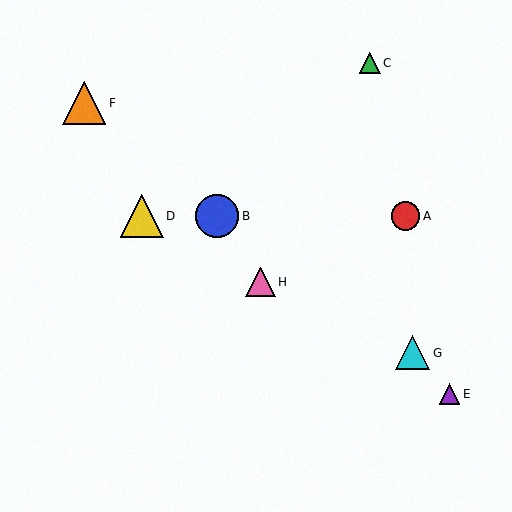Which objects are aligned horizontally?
Objects A, B, D are aligned horizontally.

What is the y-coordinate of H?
Object H is at y≈282.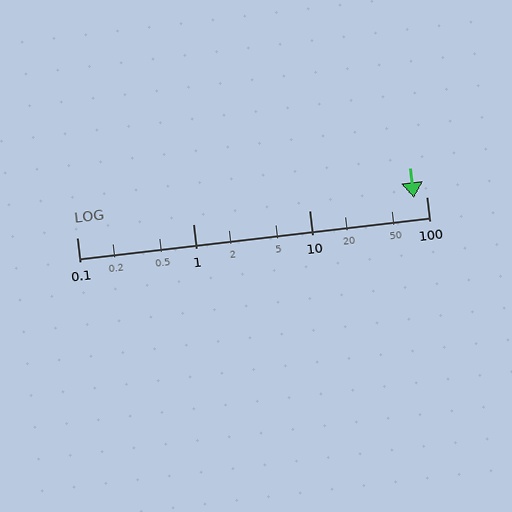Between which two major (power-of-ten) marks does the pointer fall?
The pointer is between 10 and 100.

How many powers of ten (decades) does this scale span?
The scale spans 3 decades, from 0.1 to 100.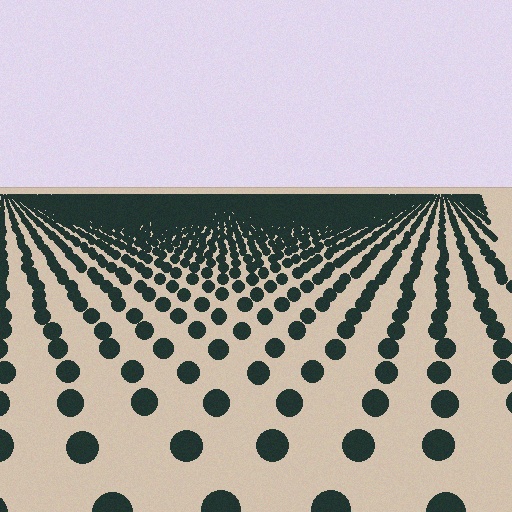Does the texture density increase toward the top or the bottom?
Density increases toward the top.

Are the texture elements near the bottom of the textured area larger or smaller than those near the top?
Larger. Near the bottom, elements are closer to the viewer and appear at a bigger on-screen size.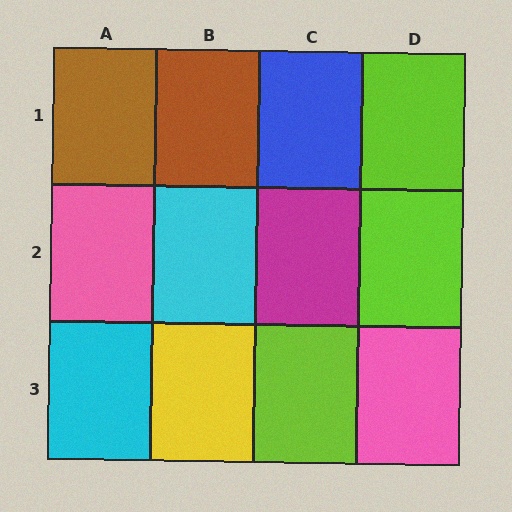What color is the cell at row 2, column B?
Cyan.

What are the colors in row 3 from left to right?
Cyan, yellow, lime, pink.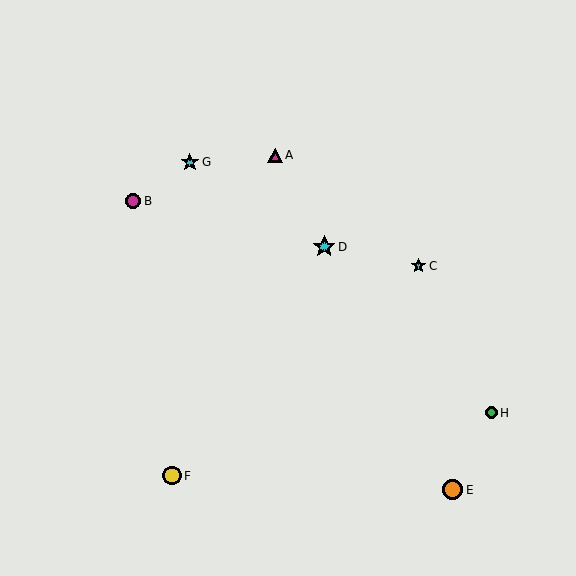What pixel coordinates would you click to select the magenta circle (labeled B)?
Click at (133, 201) to select the magenta circle B.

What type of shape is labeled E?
Shape E is an orange circle.